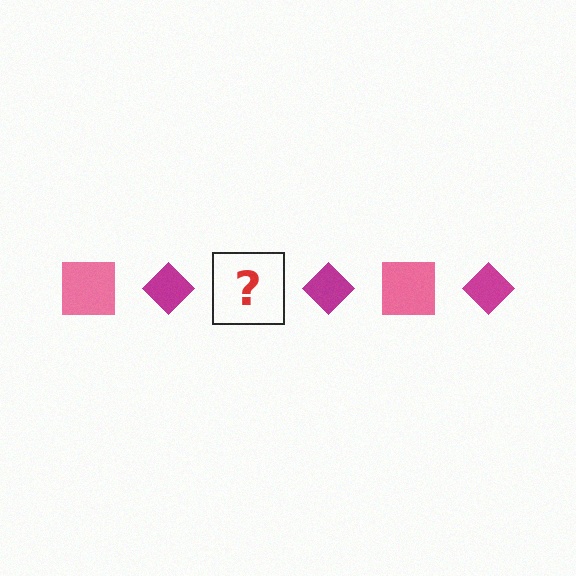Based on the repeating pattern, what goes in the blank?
The blank should be a pink square.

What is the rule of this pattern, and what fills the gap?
The rule is that the pattern alternates between pink square and magenta diamond. The gap should be filled with a pink square.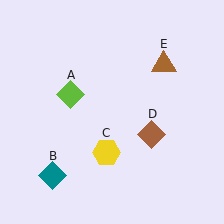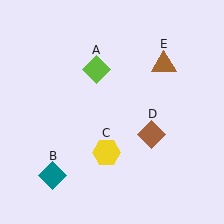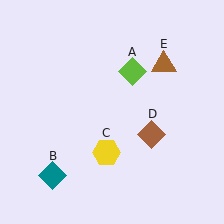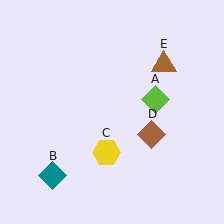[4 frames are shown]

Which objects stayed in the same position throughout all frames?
Teal diamond (object B) and yellow hexagon (object C) and brown diamond (object D) and brown triangle (object E) remained stationary.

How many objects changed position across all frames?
1 object changed position: lime diamond (object A).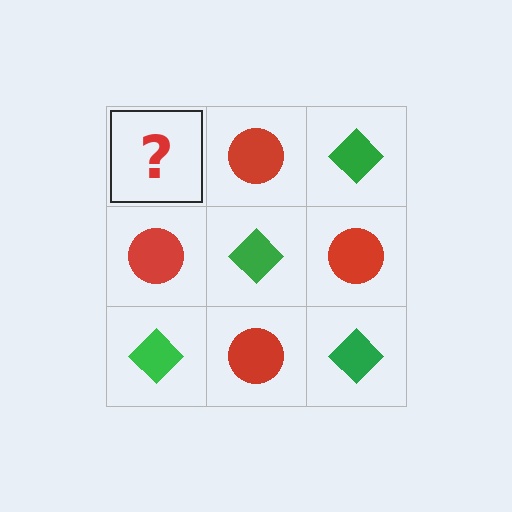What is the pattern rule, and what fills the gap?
The rule is that it alternates green diamond and red circle in a checkerboard pattern. The gap should be filled with a green diamond.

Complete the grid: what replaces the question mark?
The question mark should be replaced with a green diamond.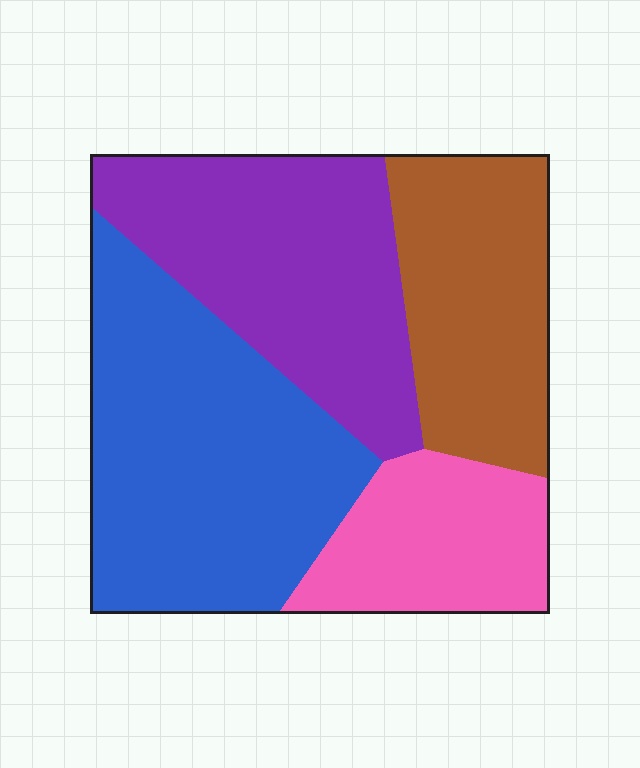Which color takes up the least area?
Pink, at roughly 15%.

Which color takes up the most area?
Blue, at roughly 35%.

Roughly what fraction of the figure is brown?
Brown takes up about one fifth (1/5) of the figure.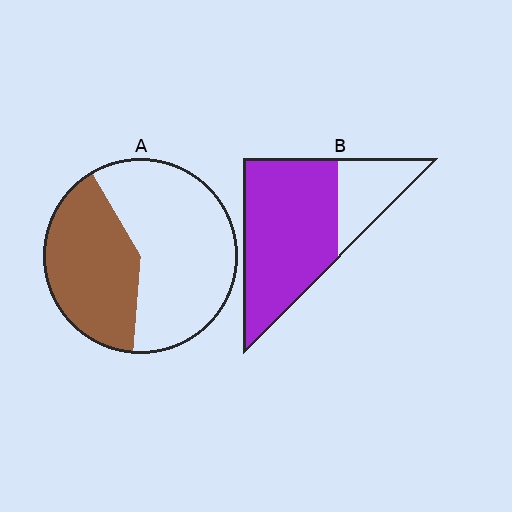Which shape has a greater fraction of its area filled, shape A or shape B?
Shape B.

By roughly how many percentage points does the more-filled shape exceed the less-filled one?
By roughly 35 percentage points (B over A).